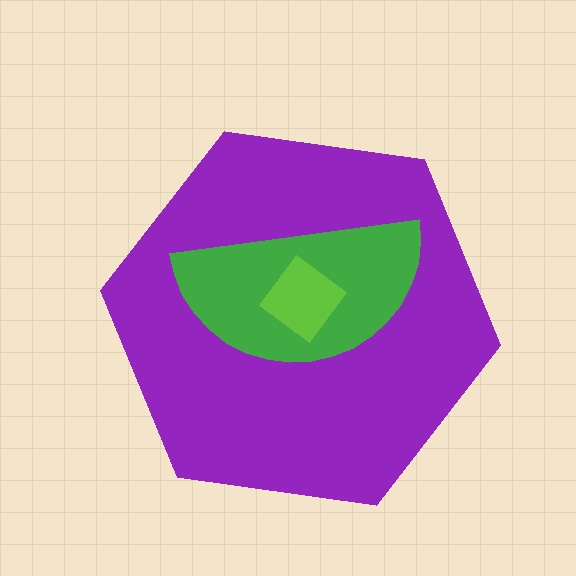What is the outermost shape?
The purple hexagon.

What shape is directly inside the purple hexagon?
The green semicircle.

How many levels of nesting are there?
3.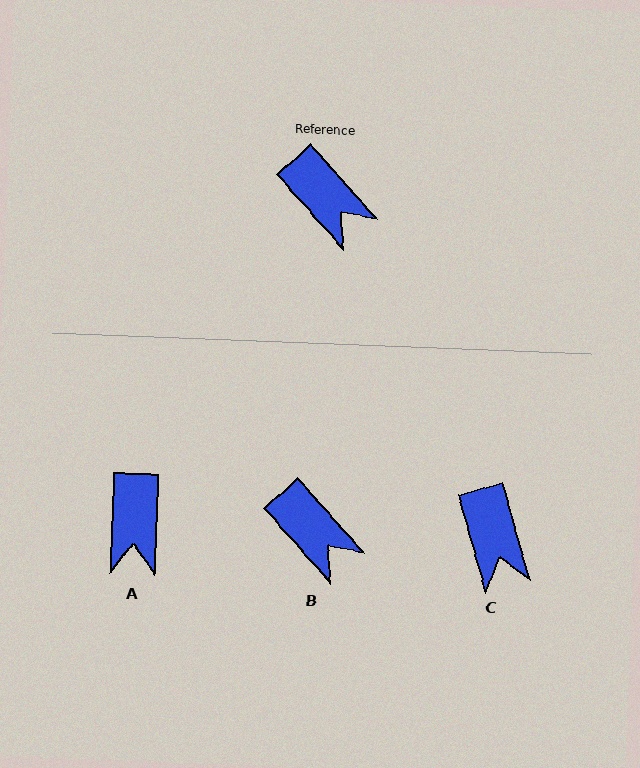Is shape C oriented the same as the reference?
No, it is off by about 27 degrees.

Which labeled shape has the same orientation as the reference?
B.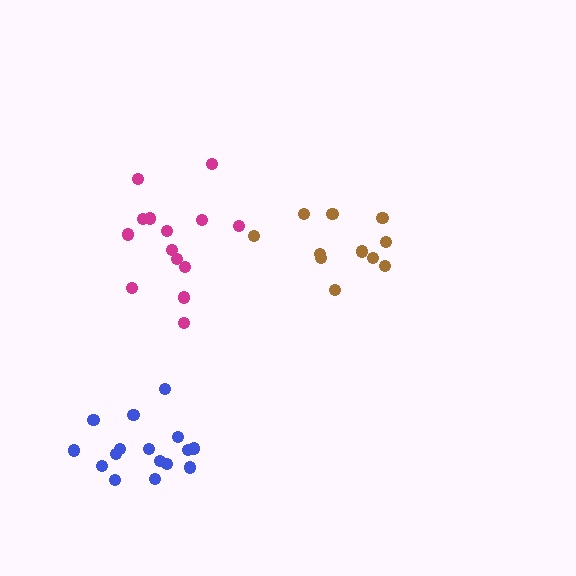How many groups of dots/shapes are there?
There are 3 groups.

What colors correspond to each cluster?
The clusters are colored: magenta, brown, blue.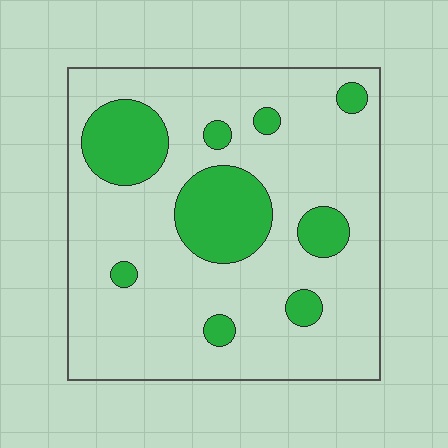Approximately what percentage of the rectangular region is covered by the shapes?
Approximately 20%.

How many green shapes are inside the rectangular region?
9.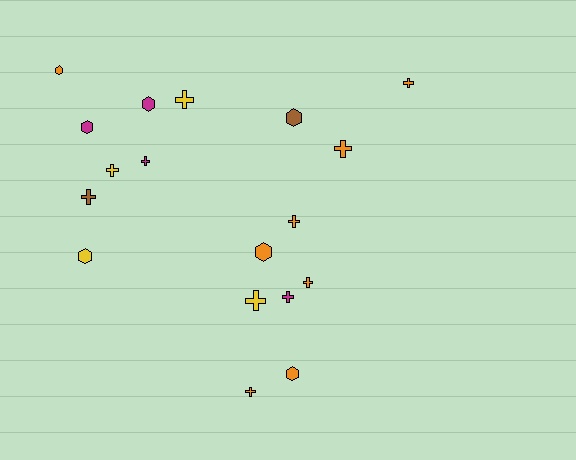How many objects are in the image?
There are 18 objects.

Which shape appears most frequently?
Cross, with 11 objects.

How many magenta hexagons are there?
There are 2 magenta hexagons.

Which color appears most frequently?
Orange, with 8 objects.